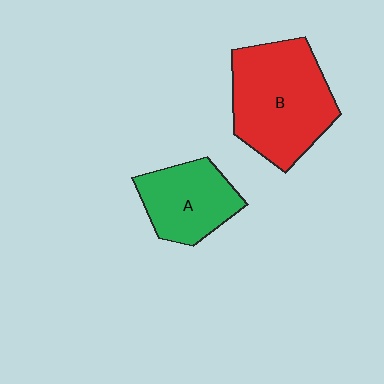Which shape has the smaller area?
Shape A (green).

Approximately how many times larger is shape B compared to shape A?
Approximately 1.6 times.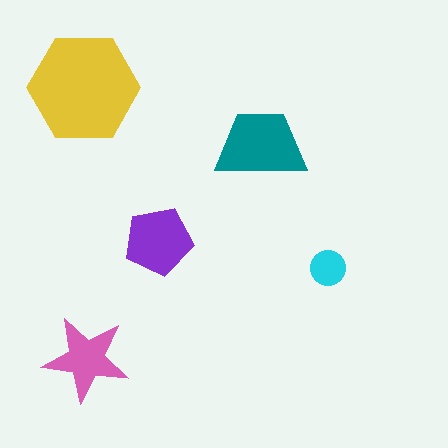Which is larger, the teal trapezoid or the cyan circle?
The teal trapezoid.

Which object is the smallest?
The cyan circle.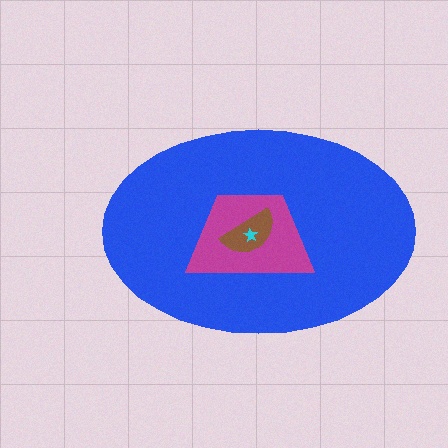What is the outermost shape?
The blue ellipse.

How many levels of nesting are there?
4.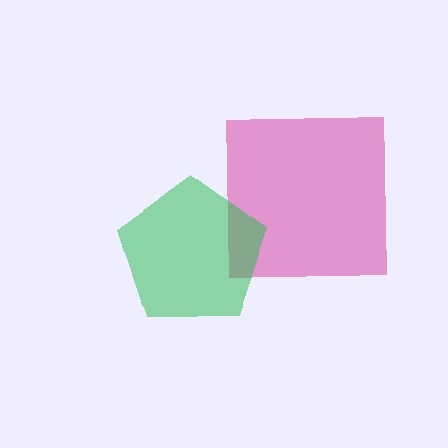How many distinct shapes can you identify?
There are 2 distinct shapes: a pink square, a green pentagon.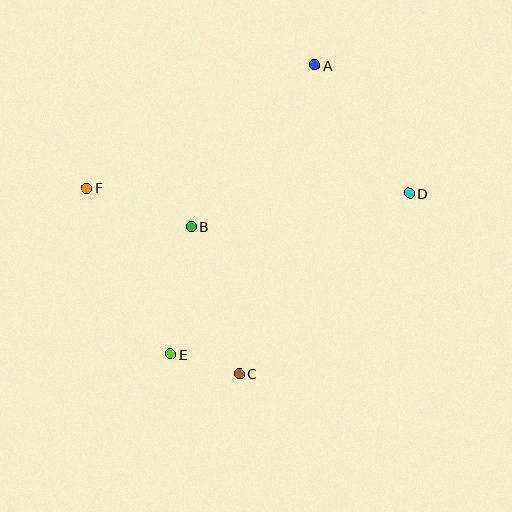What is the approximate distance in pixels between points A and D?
The distance between A and D is approximately 159 pixels.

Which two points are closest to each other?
Points C and E are closest to each other.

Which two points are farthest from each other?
Points A and E are farthest from each other.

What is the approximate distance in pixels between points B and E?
The distance between B and E is approximately 129 pixels.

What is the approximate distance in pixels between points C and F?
The distance between C and F is approximately 241 pixels.